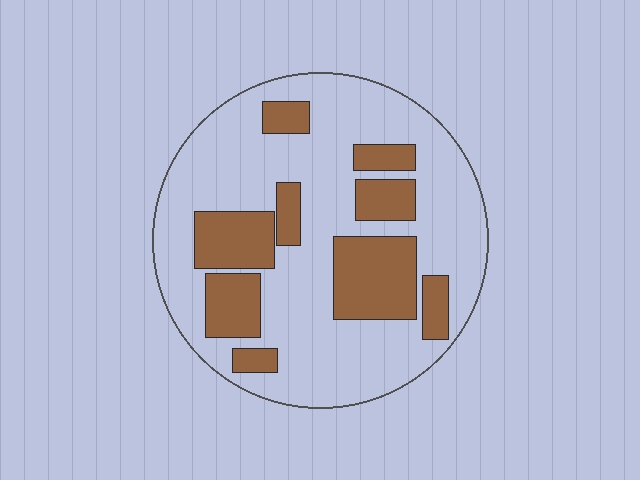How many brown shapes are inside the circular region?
9.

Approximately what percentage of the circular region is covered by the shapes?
Approximately 30%.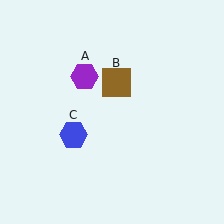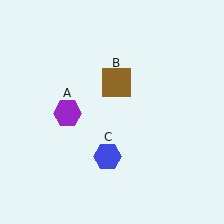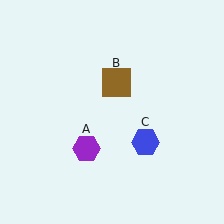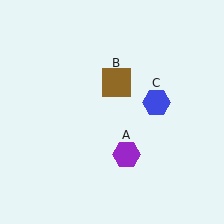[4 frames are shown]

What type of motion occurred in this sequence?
The purple hexagon (object A), blue hexagon (object C) rotated counterclockwise around the center of the scene.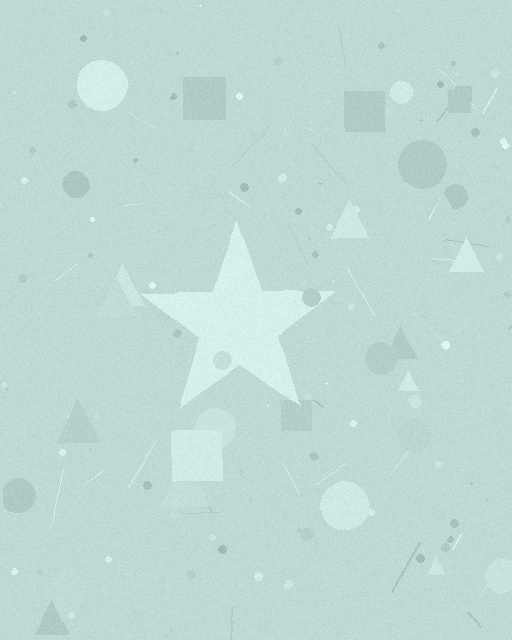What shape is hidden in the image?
A star is hidden in the image.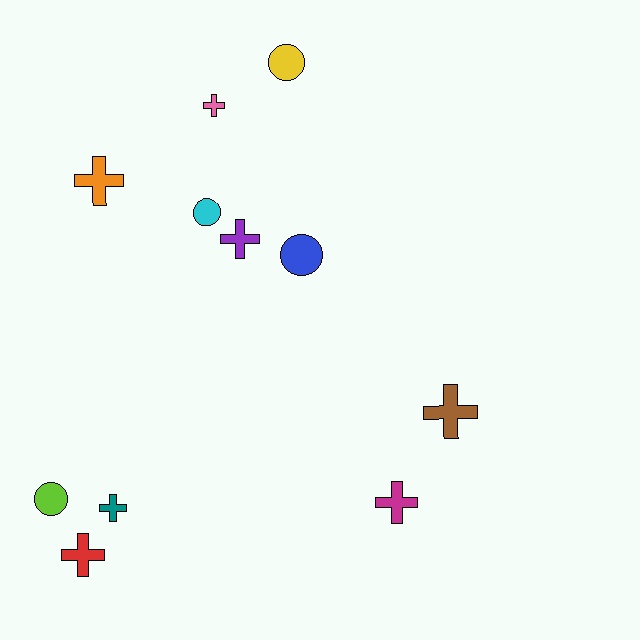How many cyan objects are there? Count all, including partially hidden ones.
There is 1 cyan object.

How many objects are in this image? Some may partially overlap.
There are 11 objects.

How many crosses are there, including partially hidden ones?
There are 7 crosses.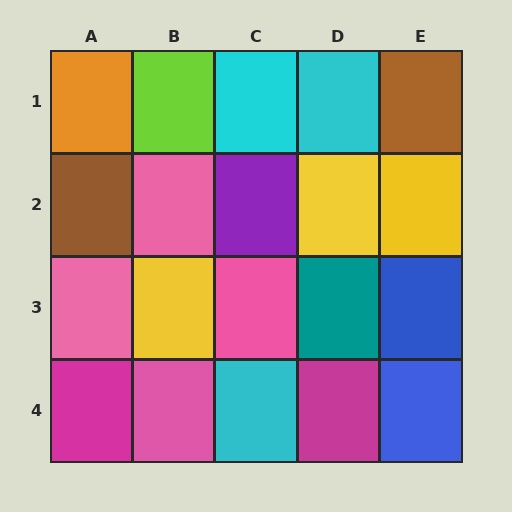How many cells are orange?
1 cell is orange.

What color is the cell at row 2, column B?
Pink.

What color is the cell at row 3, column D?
Teal.